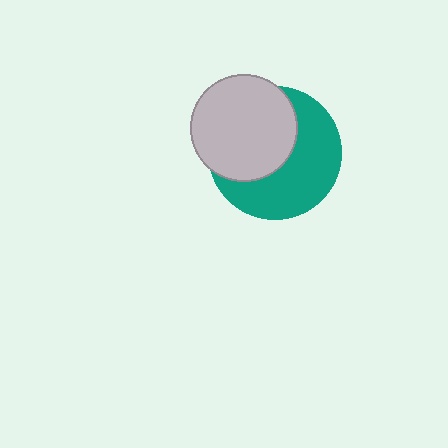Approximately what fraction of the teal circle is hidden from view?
Roughly 47% of the teal circle is hidden behind the light gray circle.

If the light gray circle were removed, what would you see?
You would see the complete teal circle.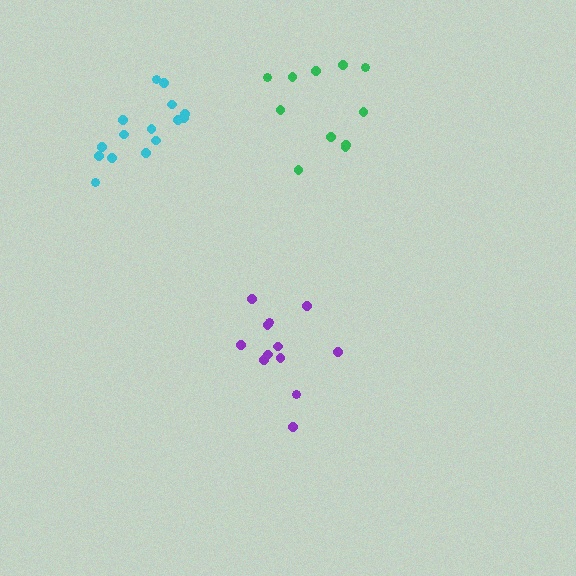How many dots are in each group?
Group 1: 12 dots, Group 2: 15 dots, Group 3: 11 dots (38 total).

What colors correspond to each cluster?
The clusters are colored: purple, cyan, green.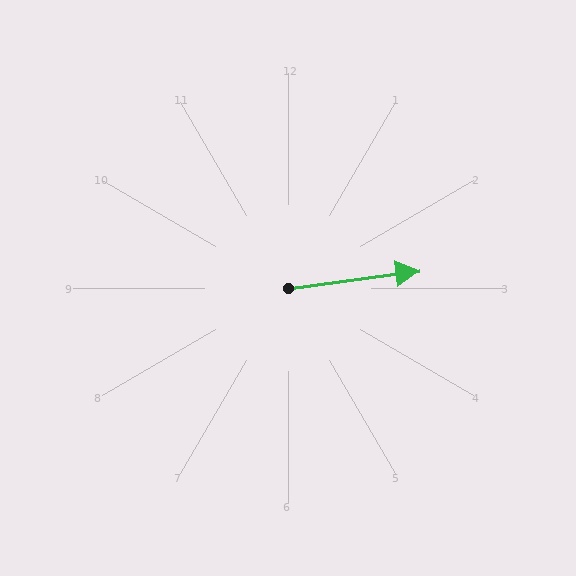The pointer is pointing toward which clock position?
Roughly 3 o'clock.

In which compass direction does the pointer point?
East.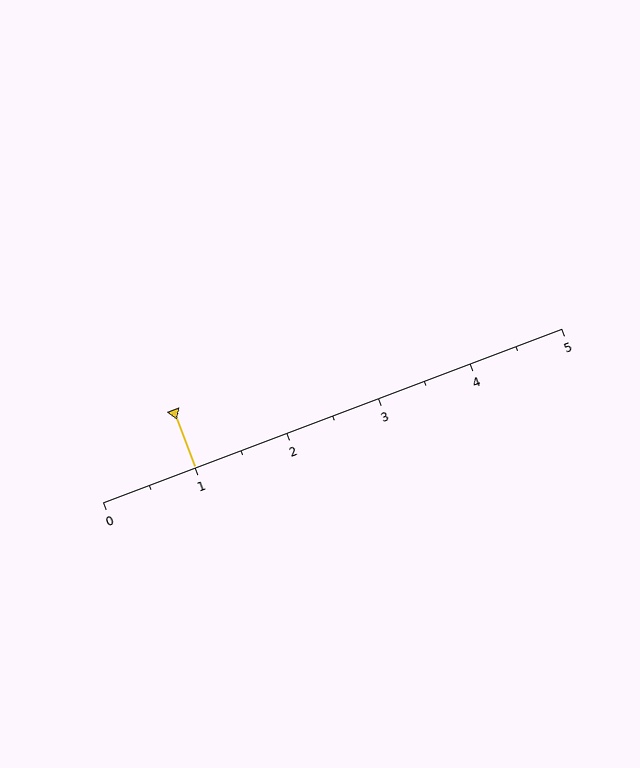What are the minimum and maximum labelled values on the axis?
The axis runs from 0 to 5.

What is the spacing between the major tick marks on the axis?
The major ticks are spaced 1 apart.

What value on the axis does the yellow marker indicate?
The marker indicates approximately 1.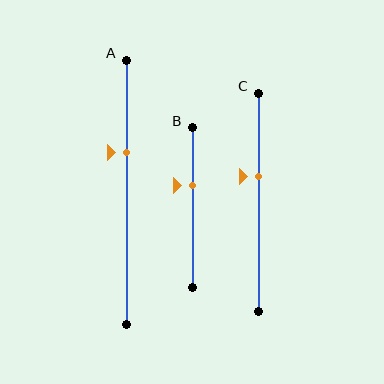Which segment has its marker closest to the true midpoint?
Segment C has its marker closest to the true midpoint.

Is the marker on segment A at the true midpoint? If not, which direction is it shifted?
No, the marker on segment A is shifted upward by about 15% of the segment length.